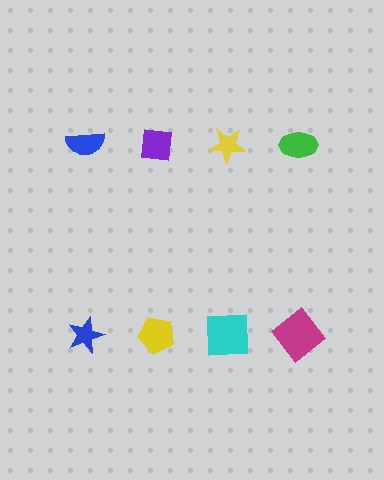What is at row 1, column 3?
A yellow star.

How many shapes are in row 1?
4 shapes.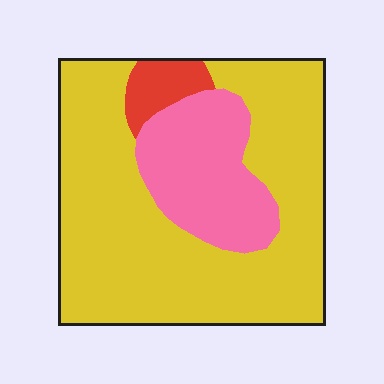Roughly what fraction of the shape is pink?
Pink takes up between a sixth and a third of the shape.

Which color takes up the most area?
Yellow, at roughly 70%.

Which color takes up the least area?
Red, at roughly 5%.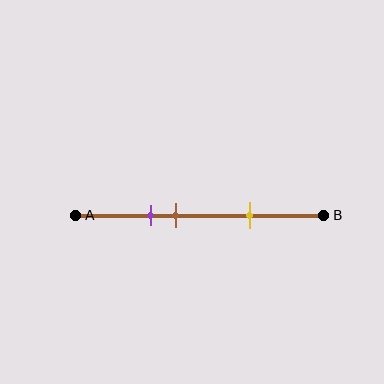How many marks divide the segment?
There are 3 marks dividing the segment.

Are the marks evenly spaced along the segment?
No, the marks are not evenly spaced.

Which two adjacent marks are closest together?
The purple and brown marks are the closest adjacent pair.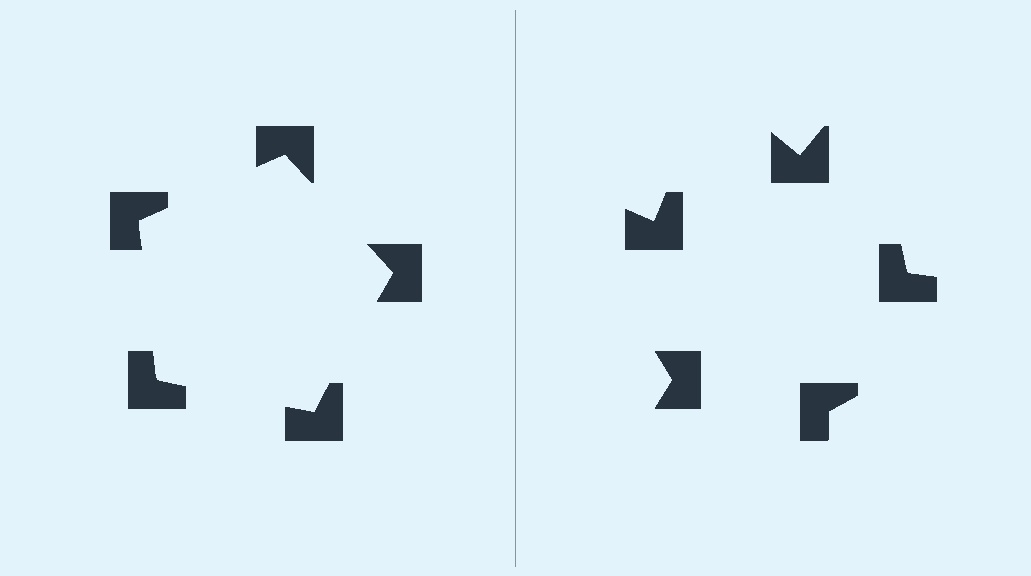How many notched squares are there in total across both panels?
10 — 5 on each side.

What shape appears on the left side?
An illusory pentagon.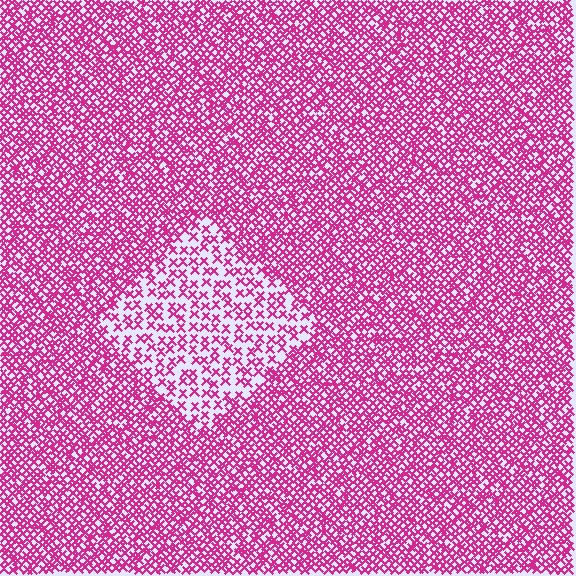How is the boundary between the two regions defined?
The boundary is defined by a change in element density (approximately 2.2x ratio). All elements are the same color, size, and shape.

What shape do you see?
I see a diamond.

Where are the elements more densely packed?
The elements are more densely packed outside the diamond boundary.